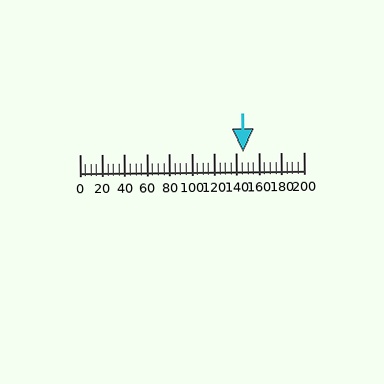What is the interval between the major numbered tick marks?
The major tick marks are spaced 20 units apart.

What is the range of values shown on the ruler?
The ruler shows values from 0 to 200.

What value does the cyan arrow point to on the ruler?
The cyan arrow points to approximately 146.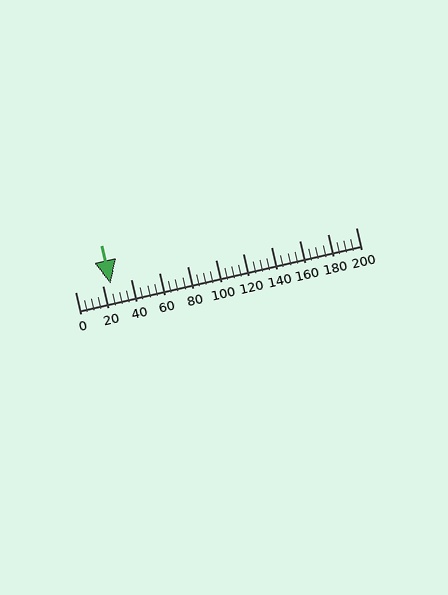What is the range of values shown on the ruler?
The ruler shows values from 0 to 200.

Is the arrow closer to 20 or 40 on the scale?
The arrow is closer to 20.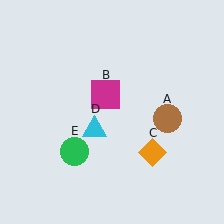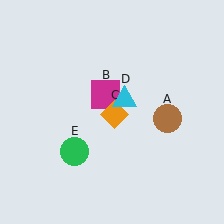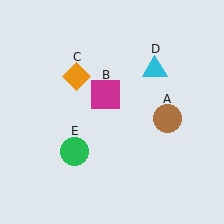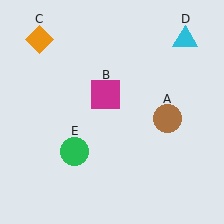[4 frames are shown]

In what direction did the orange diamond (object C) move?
The orange diamond (object C) moved up and to the left.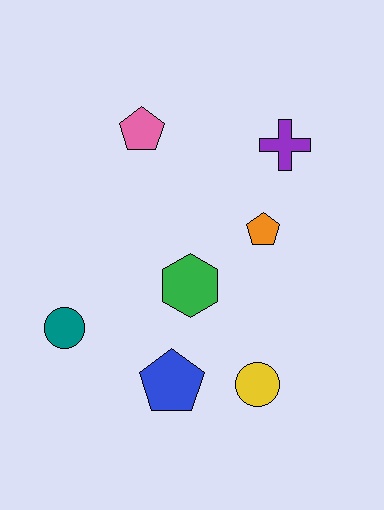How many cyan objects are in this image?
There are no cyan objects.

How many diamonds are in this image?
There are no diamonds.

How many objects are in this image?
There are 7 objects.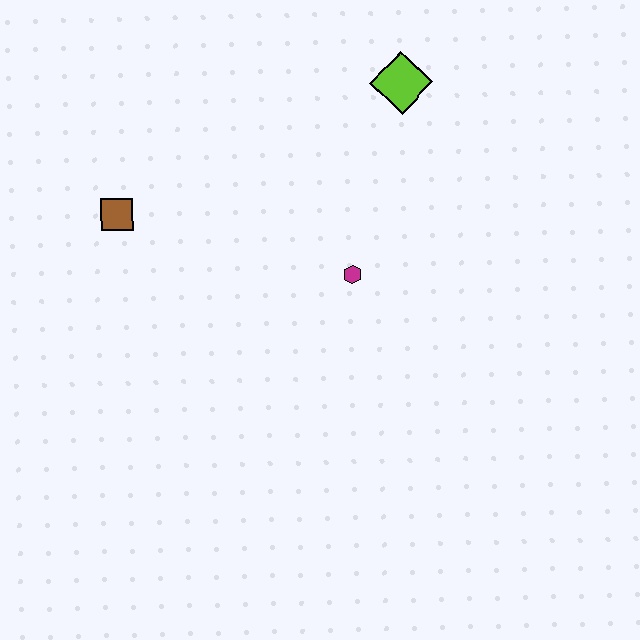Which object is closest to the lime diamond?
The magenta hexagon is closest to the lime diamond.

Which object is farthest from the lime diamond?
The brown square is farthest from the lime diamond.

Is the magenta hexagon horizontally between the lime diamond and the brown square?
Yes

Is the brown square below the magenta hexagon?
No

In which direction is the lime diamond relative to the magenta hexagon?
The lime diamond is above the magenta hexagon.